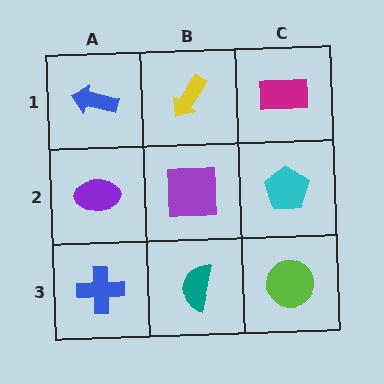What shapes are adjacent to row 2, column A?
A blue arrow (row 1, column A), a blue cross (row 3, column A), a purple square (row 2, column B).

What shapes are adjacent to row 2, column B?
A yellow arrow (row 1, column B), a teal semicircle (row 3, column B), a purple ellipse (row 2, column A), a cyan pentagon (row 2, column C).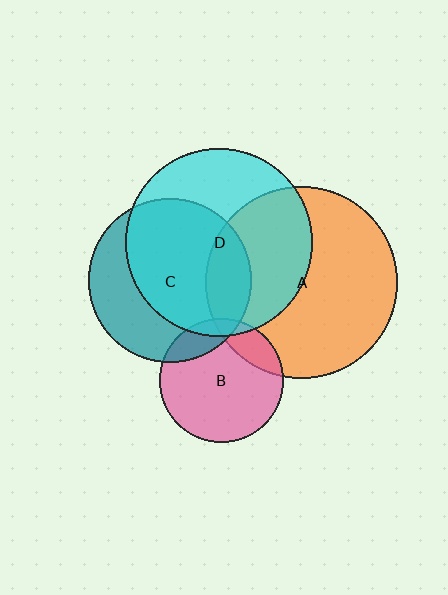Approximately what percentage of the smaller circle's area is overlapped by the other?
Approximately 40%.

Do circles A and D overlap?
Yes.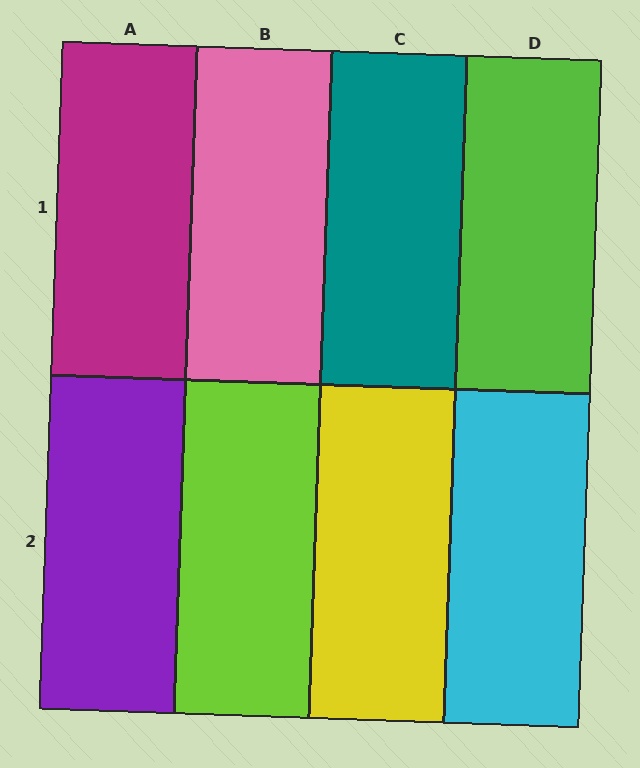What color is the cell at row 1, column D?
Lime.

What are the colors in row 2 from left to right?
Purple, lime, yellow, cyan.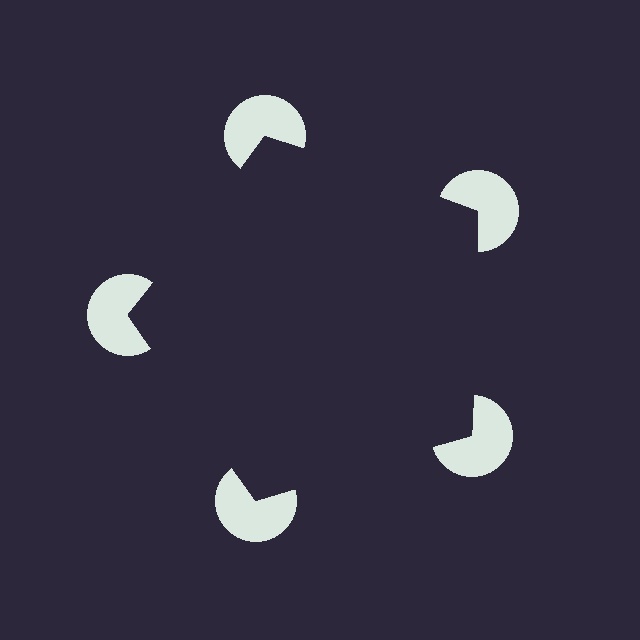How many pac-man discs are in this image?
There are 5 — one at each vertex of the illusory pentagon.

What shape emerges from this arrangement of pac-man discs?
An illusory pentagon — its edges are inferred from the aligned wedge cuts in the pac-man discs, not physically drawn.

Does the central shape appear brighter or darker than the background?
It typically appears slightly darker than the background, even though no actual brightness change is drawn.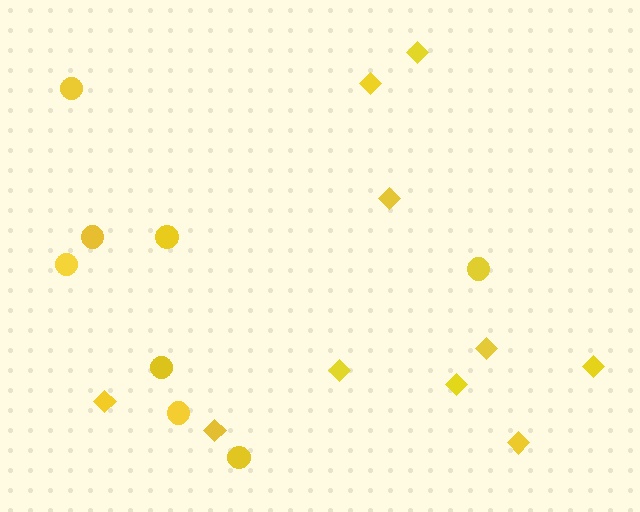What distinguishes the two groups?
There are 2 groups: one group of diamonds (10) and one group of circles (8).